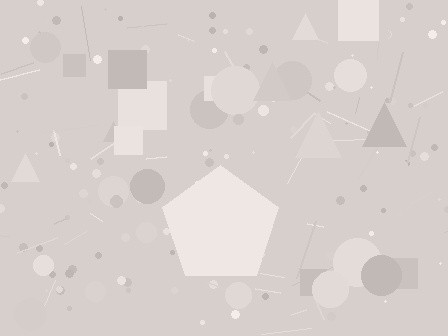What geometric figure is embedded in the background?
A pentagon is embedded in the background.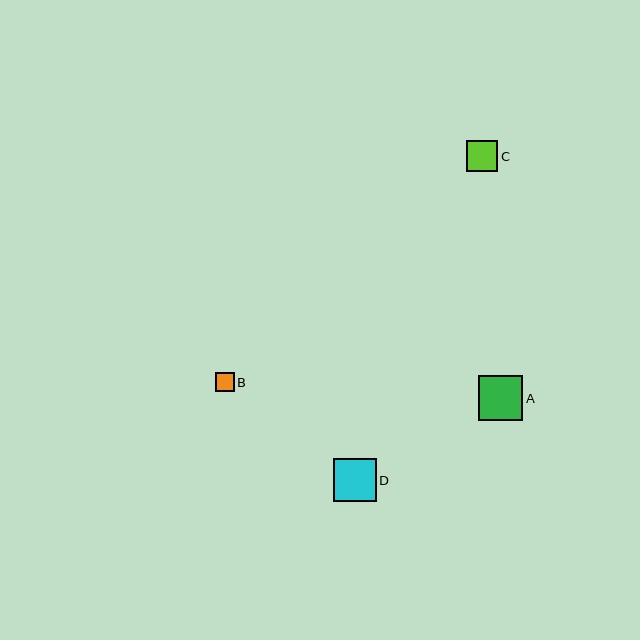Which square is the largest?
Square A is the largest with a size of approximately 44 pixels.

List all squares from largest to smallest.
From largest to smallest: A, D, C, B.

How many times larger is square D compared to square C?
Square D is approximately 1.4 times the size of square C.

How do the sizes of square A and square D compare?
Square A and square D are approximately the same size.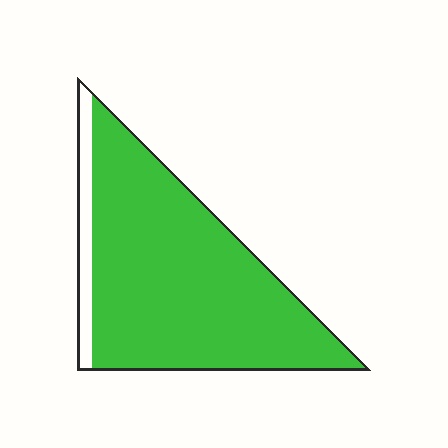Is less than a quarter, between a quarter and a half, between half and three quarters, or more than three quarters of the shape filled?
More than three quarters.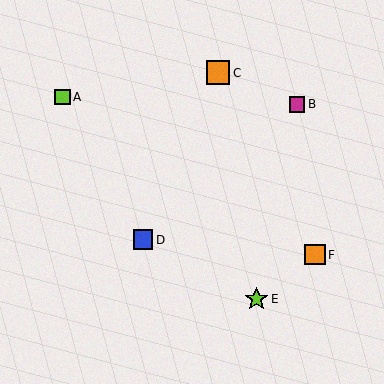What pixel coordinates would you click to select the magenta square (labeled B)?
Click at (297, 104) to select the magenta square B.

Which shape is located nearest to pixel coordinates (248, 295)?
The lime star (labeled E) at (256, 299) is nearest to that location.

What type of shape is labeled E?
Shape E is a lime star.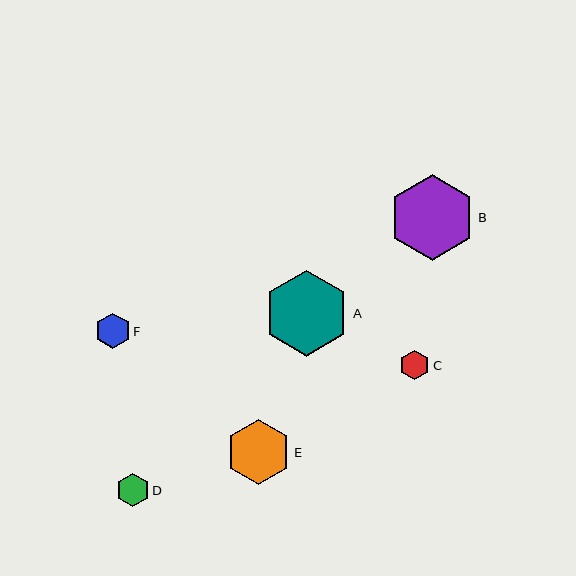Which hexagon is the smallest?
Hexagon C is the smallest with a size of approximately 30 pixels.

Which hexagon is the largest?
Hexagon B is the largest with a size of approximately 86 pixels.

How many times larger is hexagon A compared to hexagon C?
Hexagon A is approximately 2.9 times the size of hexagon C.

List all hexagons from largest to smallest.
From largest to smallest: B, A, E, F, D, C.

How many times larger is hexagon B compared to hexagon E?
Hexagon B is approximately 1.3 times the size of hexagon E.